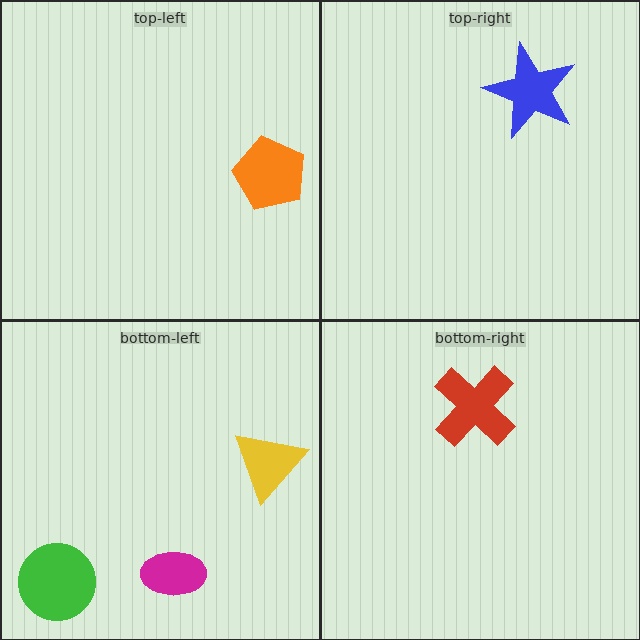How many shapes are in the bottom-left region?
3.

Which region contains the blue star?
The top-right region.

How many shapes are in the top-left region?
1.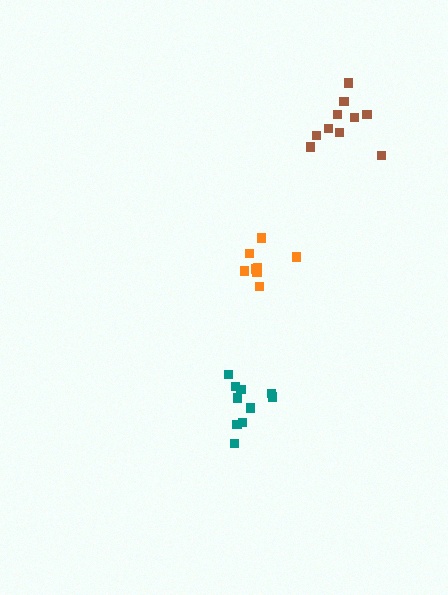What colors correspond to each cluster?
The clusters are colored: teal, brown, orange.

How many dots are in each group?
Group 1: 10 dots, Group 2: 10 dots, Group 3: 8 dots (28 total).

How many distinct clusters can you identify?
There are 3 distinct clusters.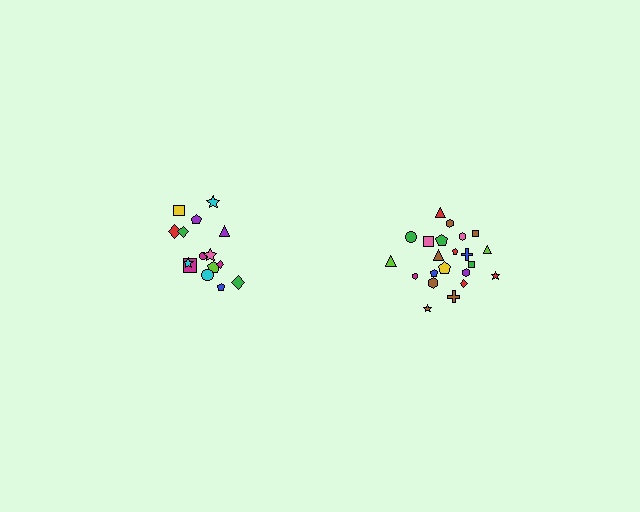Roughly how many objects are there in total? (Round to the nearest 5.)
Roughly 35 objects in total.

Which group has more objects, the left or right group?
The right group.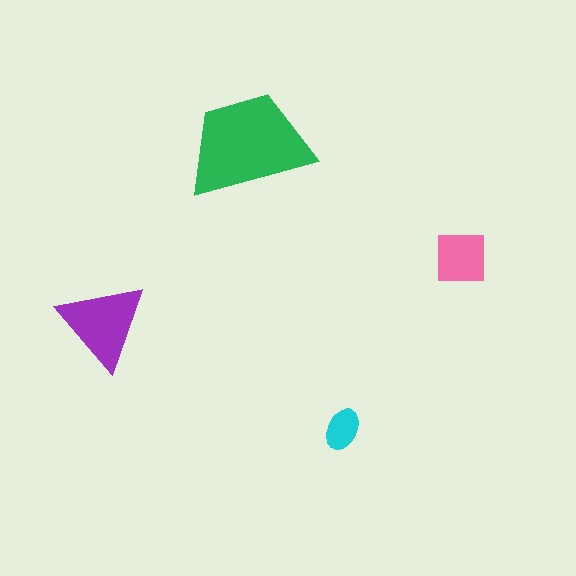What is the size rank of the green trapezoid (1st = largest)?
1st.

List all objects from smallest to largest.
The cyan ellipse, the pink square, the purple triangle, the green trapezoid.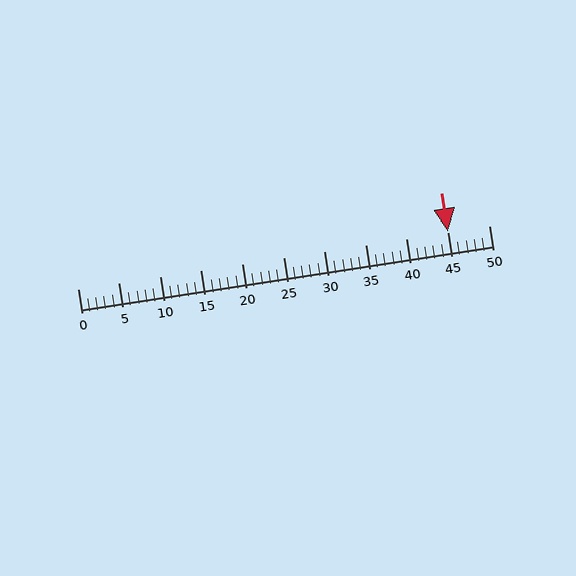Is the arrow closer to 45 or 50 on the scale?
The arrow is closer to 45.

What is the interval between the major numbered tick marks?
The major tick marks are spaced 5 units apart.